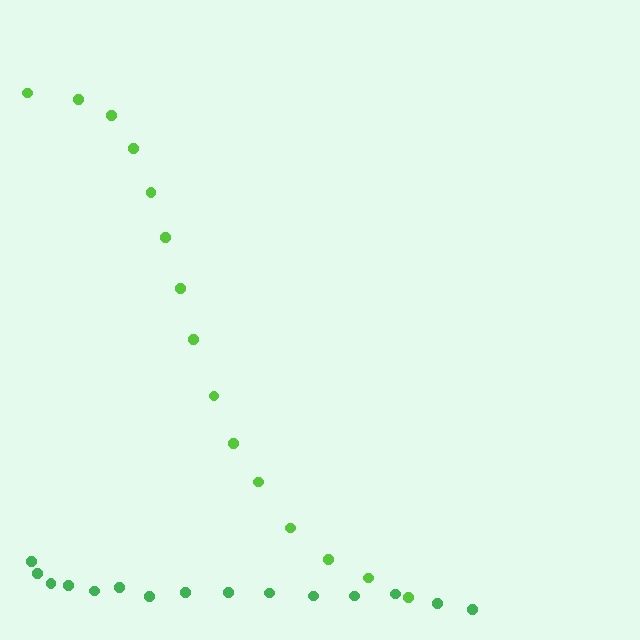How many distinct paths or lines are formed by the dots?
There are 2 distinct paths.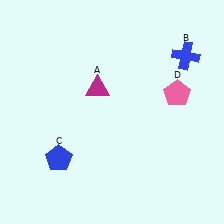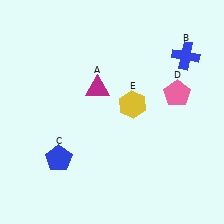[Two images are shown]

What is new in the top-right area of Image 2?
A yellow hexagon (E) was added in the top-right area of Image 2.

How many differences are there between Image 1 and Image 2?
There is 1 difference between the two images.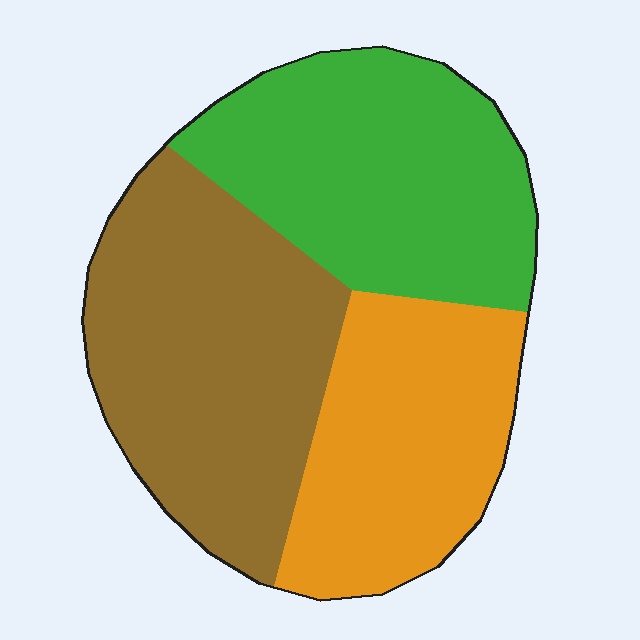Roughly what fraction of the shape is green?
Green takes up about one third (1/3) of the shape.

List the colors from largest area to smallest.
From largest to smallest: brown, green, orange.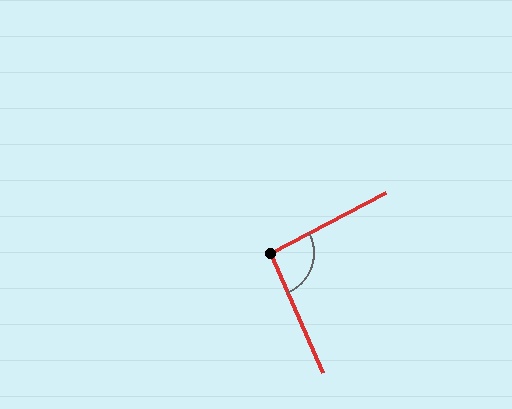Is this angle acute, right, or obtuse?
It is approximately a right angle.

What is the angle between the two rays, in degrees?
Approximately 94 degrees.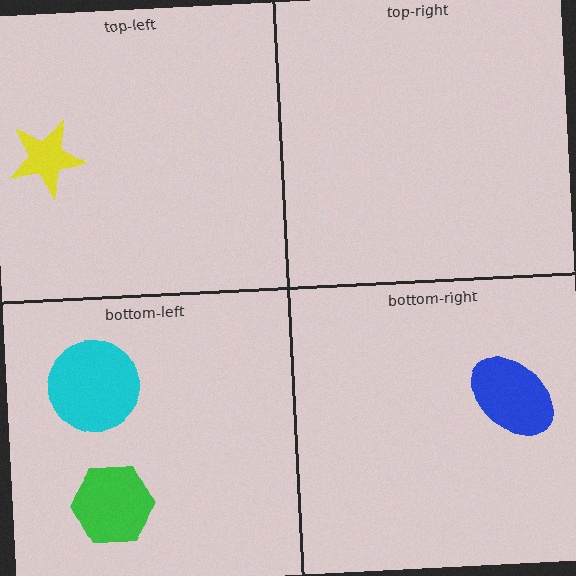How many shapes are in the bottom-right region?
1.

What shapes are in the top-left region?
The yellow star.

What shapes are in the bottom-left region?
The green hexagon, the cyan circle.